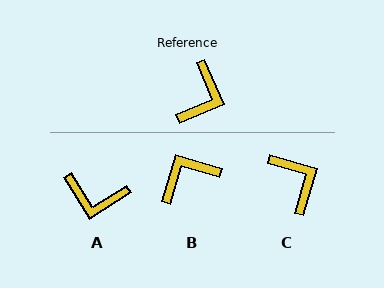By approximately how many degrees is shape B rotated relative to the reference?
Approximately 140 degrees counter-clockwise.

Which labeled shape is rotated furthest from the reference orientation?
B, about 140 degrees away.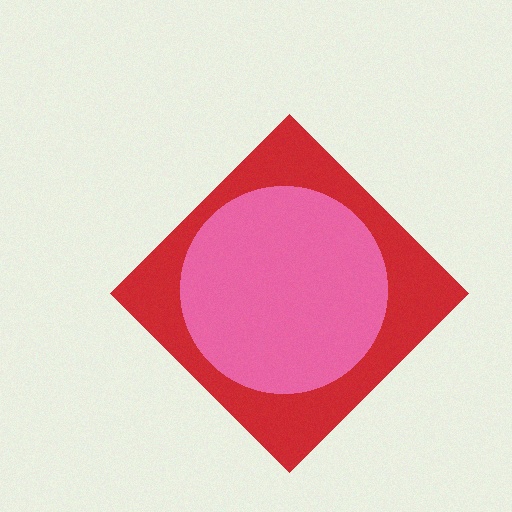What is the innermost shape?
The pink circle.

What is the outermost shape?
The red diamond.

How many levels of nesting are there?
2.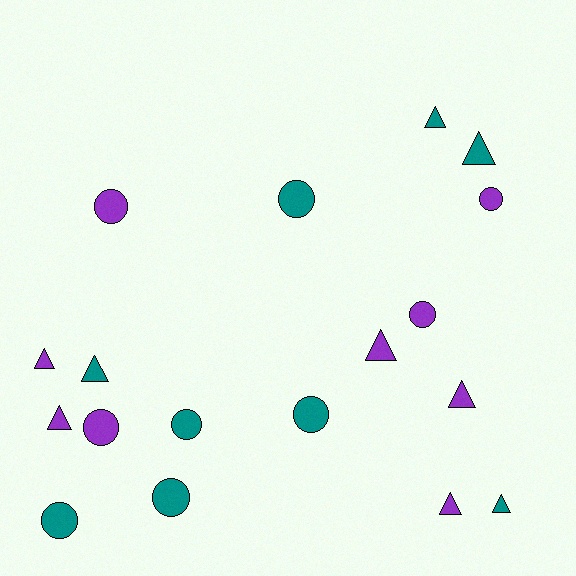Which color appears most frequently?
Teal, with 9 objects.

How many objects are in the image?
There are 18 objects.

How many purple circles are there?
There are 4 purple circles.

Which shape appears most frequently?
Circle, with 9 objects.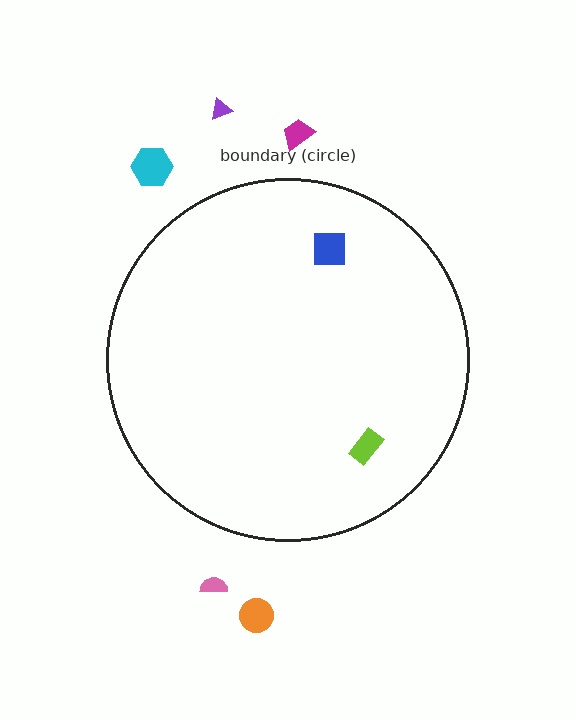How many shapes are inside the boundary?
2 inside, 5 outside.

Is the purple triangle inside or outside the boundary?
Outside.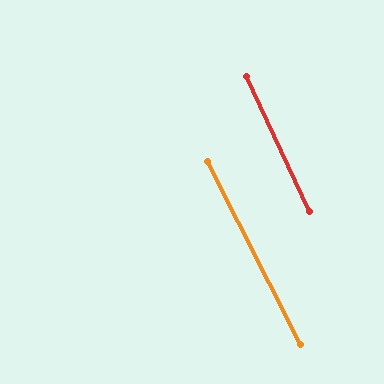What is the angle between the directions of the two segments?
Approximately 2 degrees.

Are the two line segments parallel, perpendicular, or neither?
Parallel — their directions differ by only 1.9°.